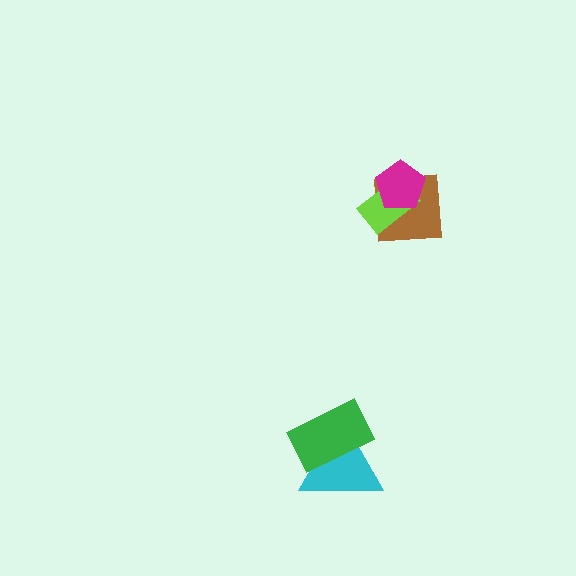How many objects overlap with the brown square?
2 objects overlap with the brown square.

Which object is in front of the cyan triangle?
The green rectangle is in front of the cyan triangle.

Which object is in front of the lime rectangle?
The magenta pentagon is in front of the lime rectangle.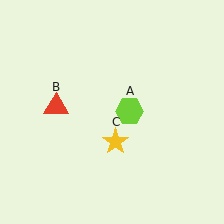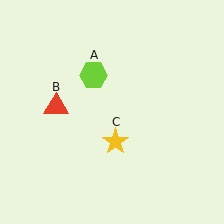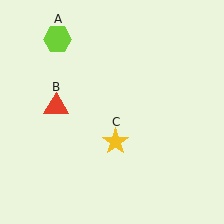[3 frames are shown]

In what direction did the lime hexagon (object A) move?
The lime hexagon (object A) moved up and to the left.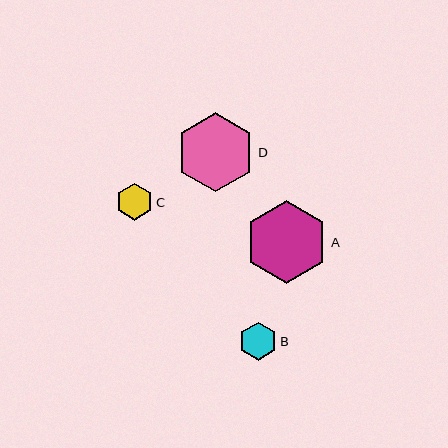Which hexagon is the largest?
Hexagon A is the largest with a size of approximately 83 pixels.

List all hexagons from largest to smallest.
From largest to smallest: A, D, B, C.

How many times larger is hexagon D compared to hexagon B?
Hexagon D is approximately 2.1 times the size of hexagon B.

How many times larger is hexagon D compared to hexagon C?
Hexagon D is approximately 2.2 times the size of hexagon C.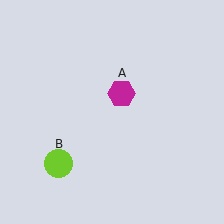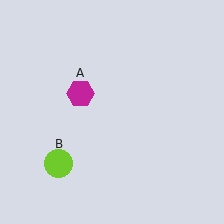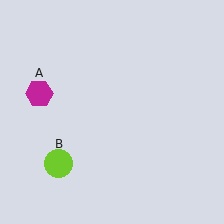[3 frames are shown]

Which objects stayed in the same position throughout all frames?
Lime circle (object B) remained stationary.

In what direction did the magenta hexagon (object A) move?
The magenta hexagon (object A) moved left.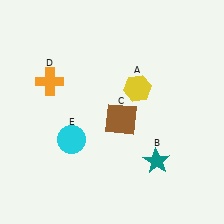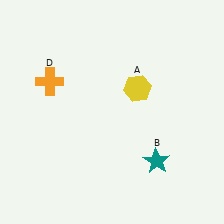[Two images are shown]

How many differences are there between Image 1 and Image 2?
There are 2 differences between the two images.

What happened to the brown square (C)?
The brown square (C) was removed in Image 2. It was in the bottom-right area of Image 1.